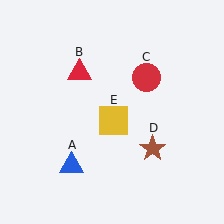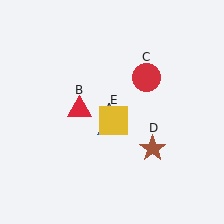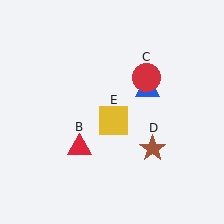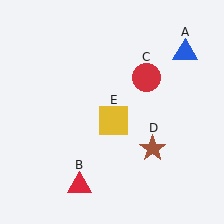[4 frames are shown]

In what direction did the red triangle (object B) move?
The red triangle (object B) moved down.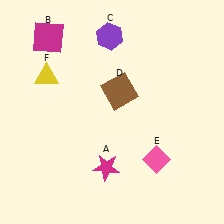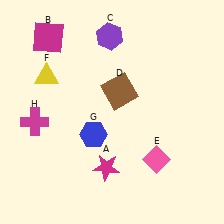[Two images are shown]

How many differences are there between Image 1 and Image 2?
There are 2 differences between the two images.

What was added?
A blue hexagon (G), a magenta cross (H) were added in Image 2.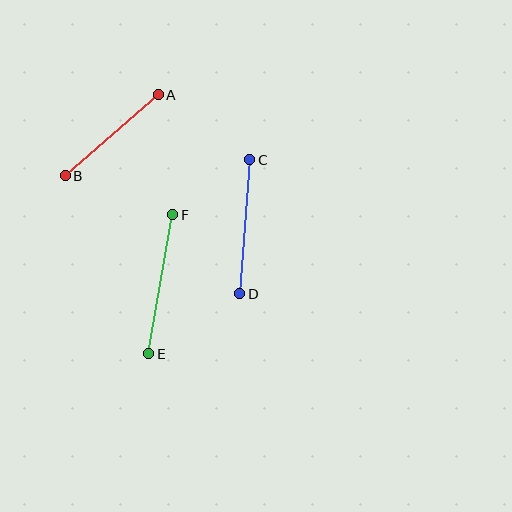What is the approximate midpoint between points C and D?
The midpoint is at approximately (245, 227) pixels.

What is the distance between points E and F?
The distance is approximately 141 pixels.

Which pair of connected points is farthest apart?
Points E and F are farthest apart.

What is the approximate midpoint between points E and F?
The midpoint is at approximately (161, 284) pixels.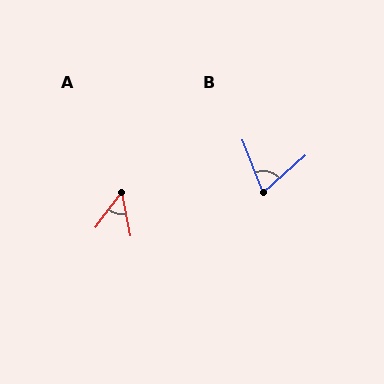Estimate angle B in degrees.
Approximately 69 degrees.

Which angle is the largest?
B, at approximately 69 degrees.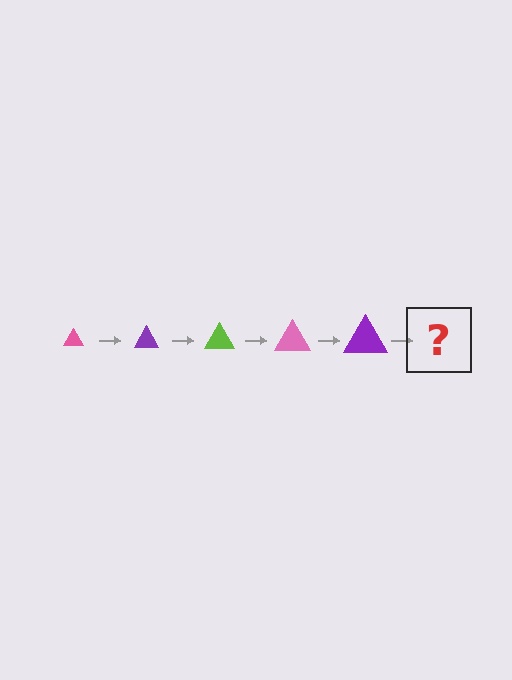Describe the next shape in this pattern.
It should be a lime triangle, larger than the previous one.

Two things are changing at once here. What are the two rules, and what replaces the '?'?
The two rules are that the triangle grows larger each step and the color cycles through pink, purple, and lime. The '?' should be a lime triangle, larger than the previous one.